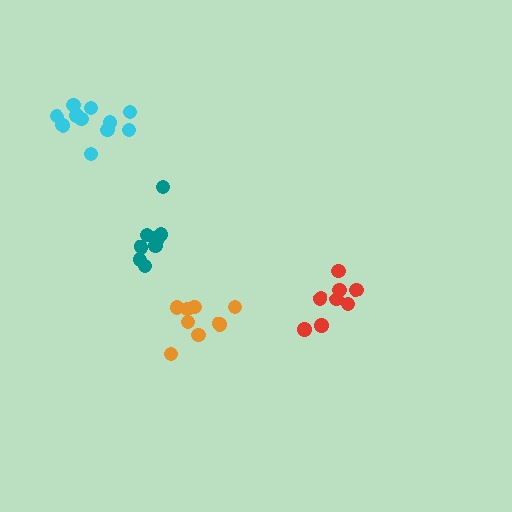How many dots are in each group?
Group 1: 8 dots, Group 2: 8 dots, Group 3: 11 dots, Group 4: 11 dots (38 total).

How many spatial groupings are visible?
There are 4 spatial groupings.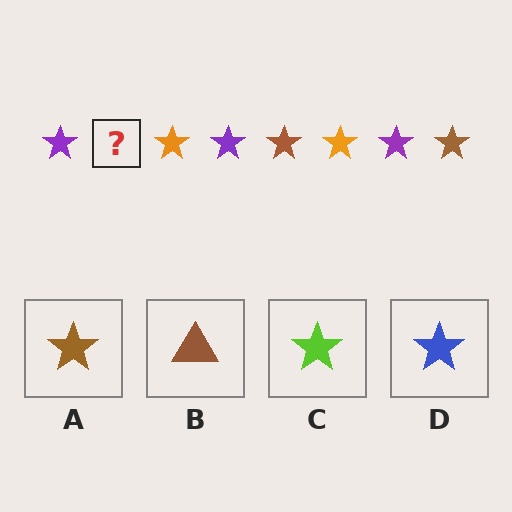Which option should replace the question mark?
Option A.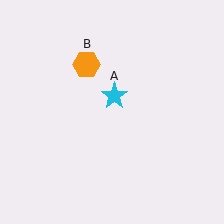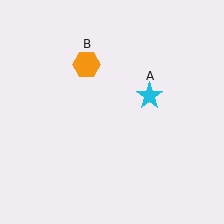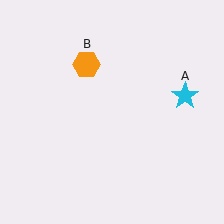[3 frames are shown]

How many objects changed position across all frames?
1 object changed position: cyan star (object A).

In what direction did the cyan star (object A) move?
The cyan star (object A) moved right.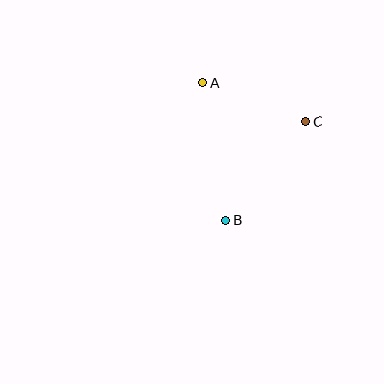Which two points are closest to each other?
Points A and C are closest to each other.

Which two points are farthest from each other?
Points A and B are farthest from each other.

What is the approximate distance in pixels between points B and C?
The distance between B and C is approximately 127 pixels.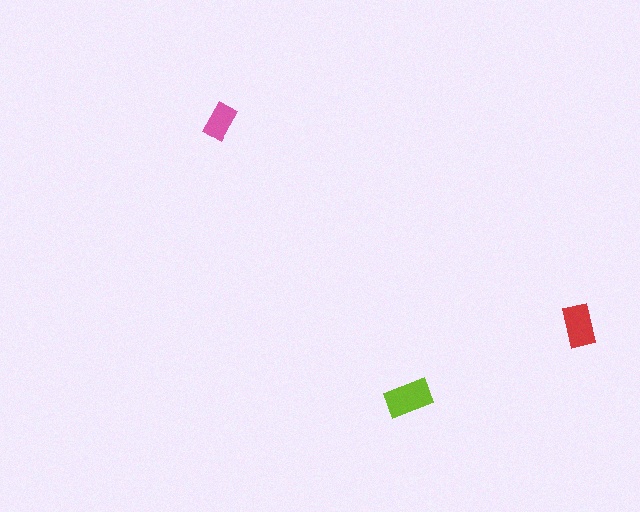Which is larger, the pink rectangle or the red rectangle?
The red one.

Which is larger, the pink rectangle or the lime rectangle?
The lime one.